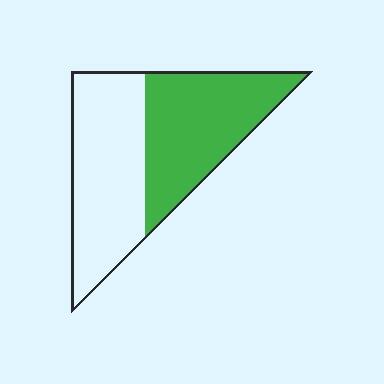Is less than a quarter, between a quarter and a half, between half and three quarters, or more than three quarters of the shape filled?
Between a quarter and a half.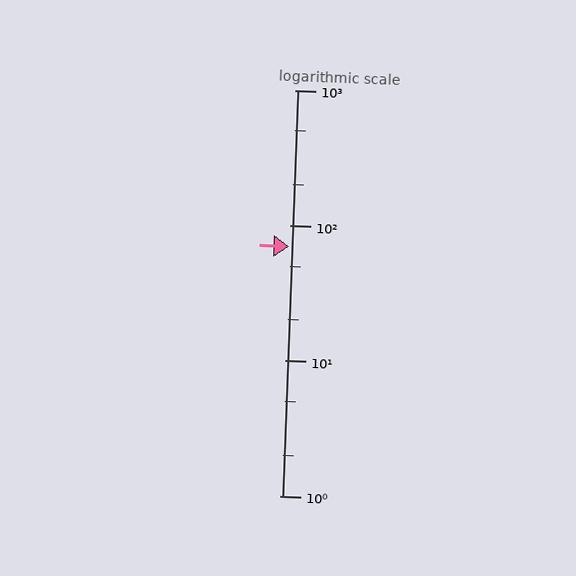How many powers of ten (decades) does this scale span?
The scale spans 3 decades, from 1 to 1000.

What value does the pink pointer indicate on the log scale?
The pointer indicates approximately 70.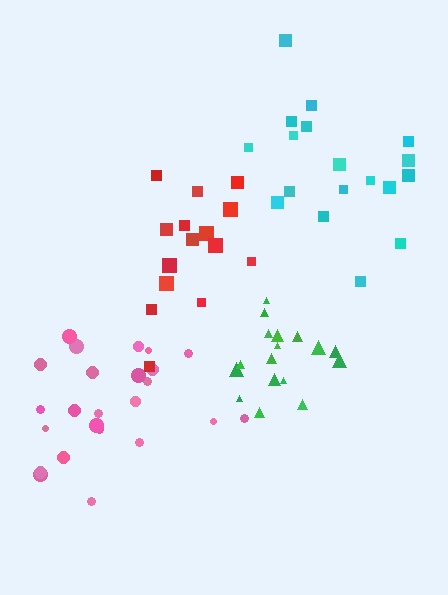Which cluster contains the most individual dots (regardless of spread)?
Pink (25).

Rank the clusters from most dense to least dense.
green, pink, red, cyan.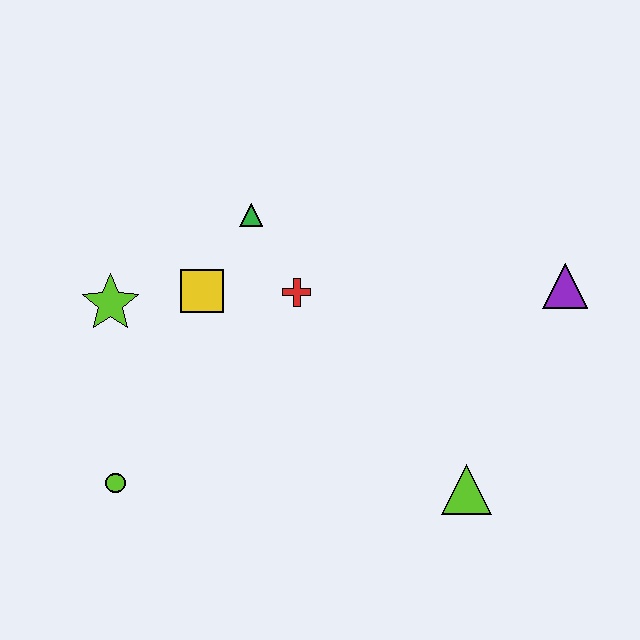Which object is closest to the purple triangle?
The lime triangle is closest to the purple triangle.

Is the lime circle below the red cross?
Yes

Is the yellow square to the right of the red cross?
No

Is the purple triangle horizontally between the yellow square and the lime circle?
No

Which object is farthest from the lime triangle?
The lime star is farthest from the lime triangle.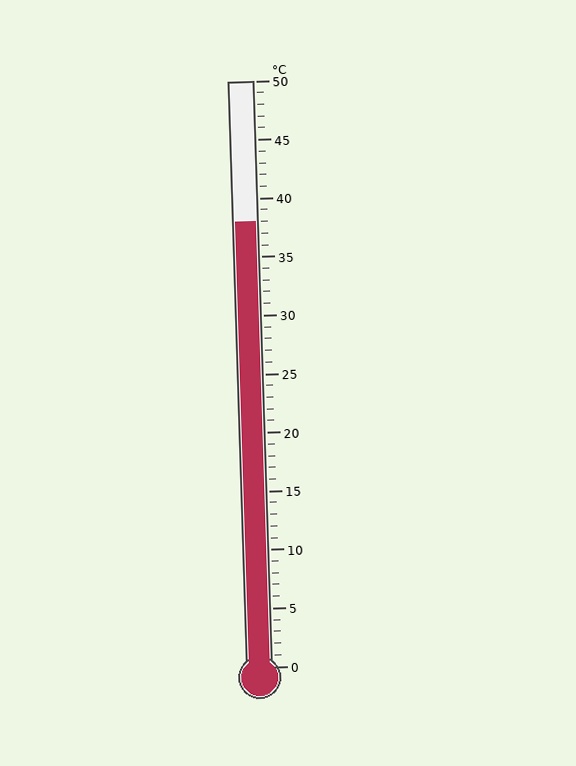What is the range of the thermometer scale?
The thermometer scale ranges from 0°C to 50°C.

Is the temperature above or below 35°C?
The temperature is above 35°C.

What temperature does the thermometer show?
The thermometer shows approximately 38°C.